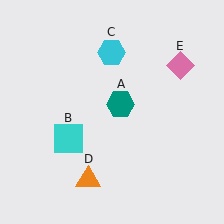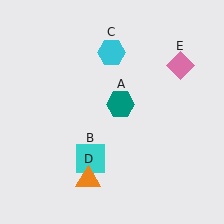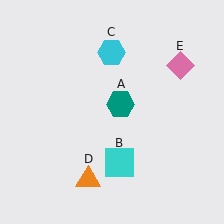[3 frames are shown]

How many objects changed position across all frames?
1 object changed position: cyan square (object B).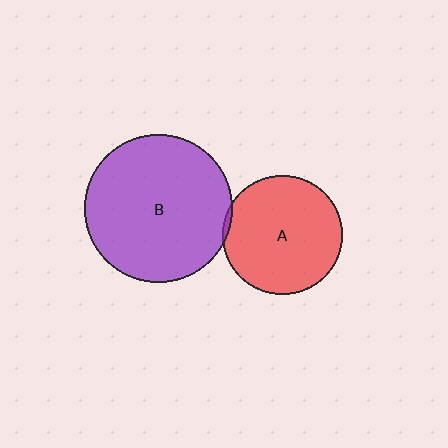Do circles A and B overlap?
Yes.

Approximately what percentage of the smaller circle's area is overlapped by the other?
Approximately 5%.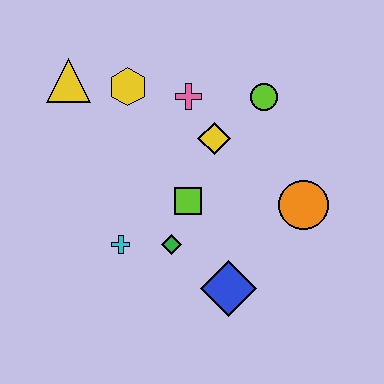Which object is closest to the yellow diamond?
The pink cross is closest to the yellow diamond.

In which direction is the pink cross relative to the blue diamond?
The pink cross is above the blue diamond.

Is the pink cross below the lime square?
No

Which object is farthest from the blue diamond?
The yellow triangle is farthest from the blue diamond.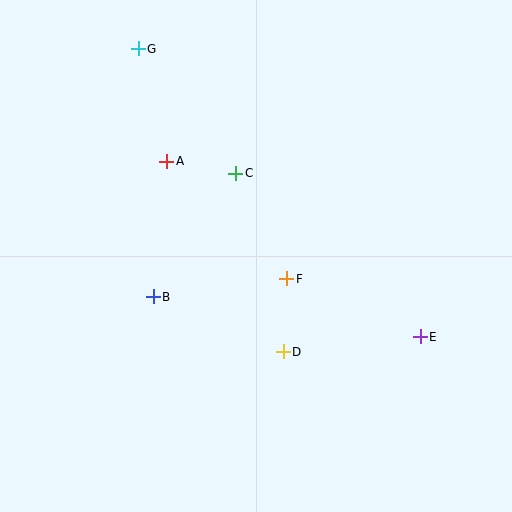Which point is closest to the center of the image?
Point F at (287, 279) is closest to the center.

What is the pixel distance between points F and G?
The distance between F and G is 274 pixels.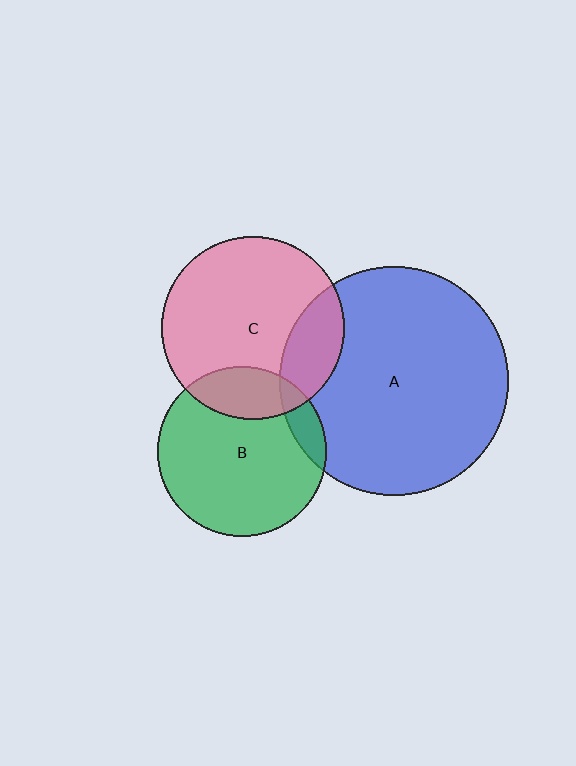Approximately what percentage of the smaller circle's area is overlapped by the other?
Approximately 20%.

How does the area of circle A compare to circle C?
Approximately 1.6 times.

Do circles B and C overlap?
Yes.